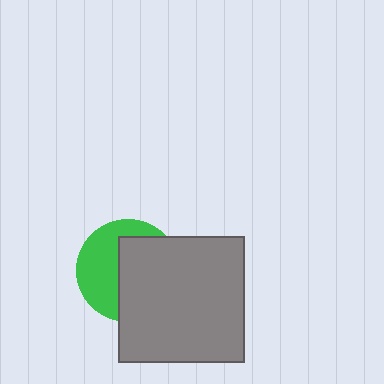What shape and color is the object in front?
The object in front is a gray rectangle.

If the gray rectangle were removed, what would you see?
You would see the complete green circle.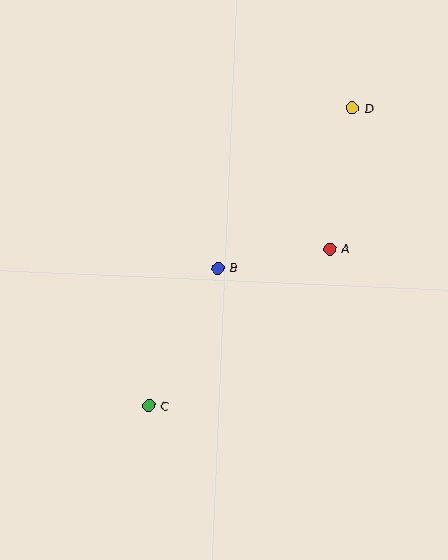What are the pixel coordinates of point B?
Point B is at (218, 268).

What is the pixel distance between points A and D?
The distance between A and D is 143 pixels.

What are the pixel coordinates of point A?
Point A is at (330, 249).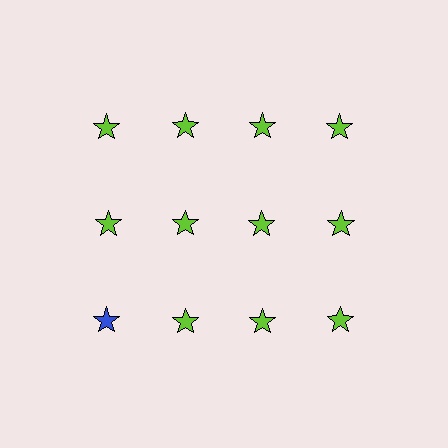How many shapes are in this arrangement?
There are 12 shapes arranged in a grid pattern.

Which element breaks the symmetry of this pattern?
The blue star in the third row, leftmost column breaks the symmetry. All other shapes are lime stars.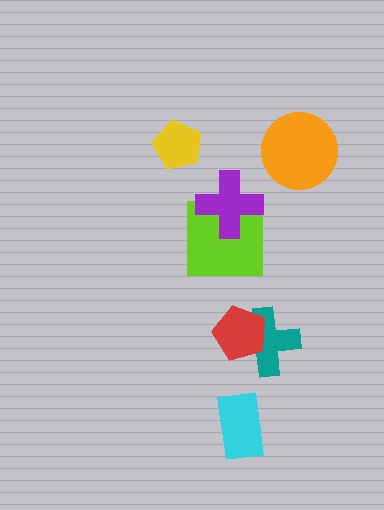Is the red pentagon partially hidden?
No, no other shape covers it.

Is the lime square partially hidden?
Yes, it is partially covered by another shape.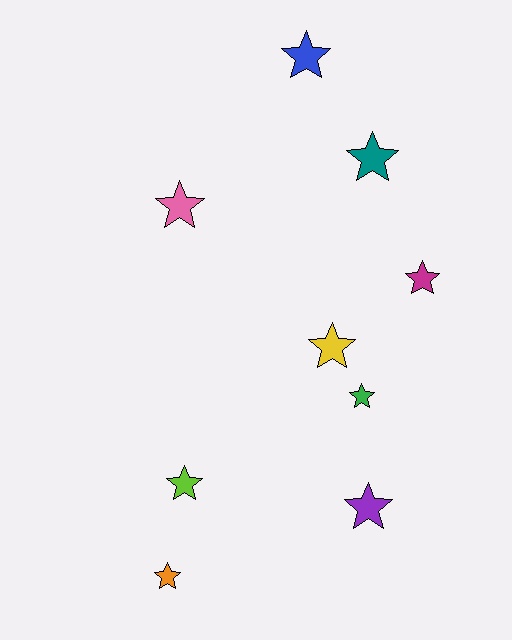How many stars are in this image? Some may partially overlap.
There are 9 stars.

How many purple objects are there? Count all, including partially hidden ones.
There is 1 purple object.